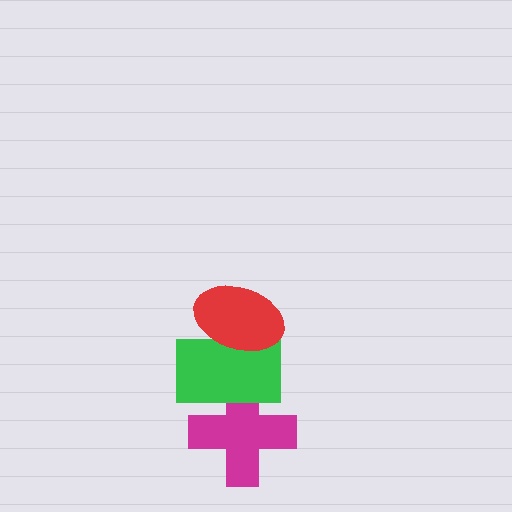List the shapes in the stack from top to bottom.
From top to bottom: the red ellipse, the green rectangle, the magenta cross.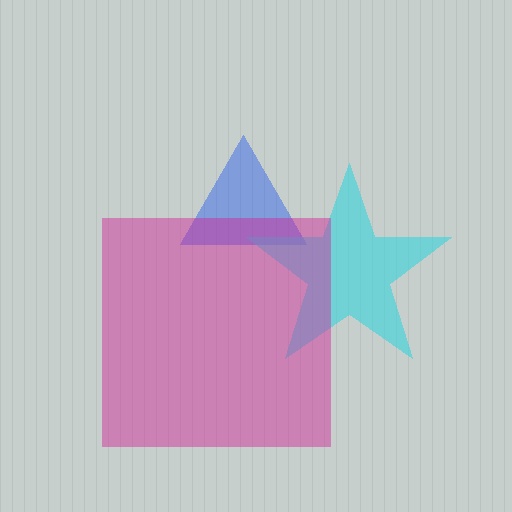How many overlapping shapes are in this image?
There are 3 overlapping shapes in the image.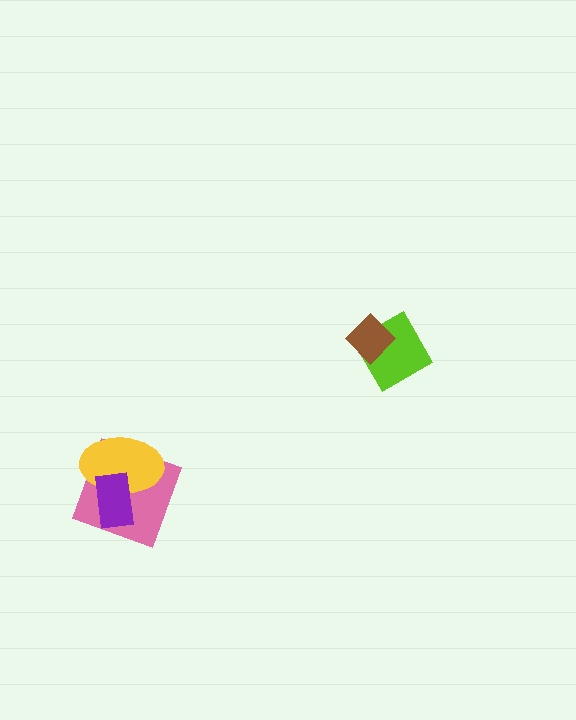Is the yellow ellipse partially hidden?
Yes, it is partially covered by another shape.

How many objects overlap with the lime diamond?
1 object overlaps with the lime diamond.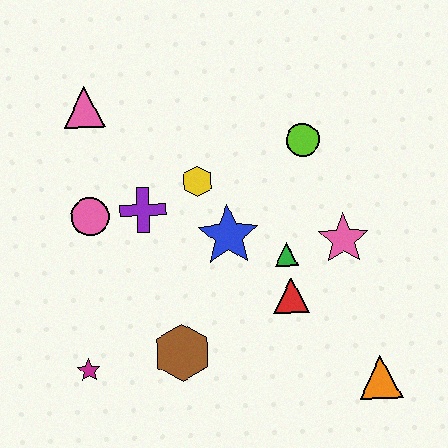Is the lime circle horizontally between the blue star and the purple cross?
No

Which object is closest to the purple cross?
The pink circle is closest to the purple cross.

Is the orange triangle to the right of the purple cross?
Yes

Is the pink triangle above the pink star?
Yes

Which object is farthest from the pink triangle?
The orange triangle is farthest from the pink triangle.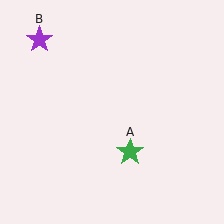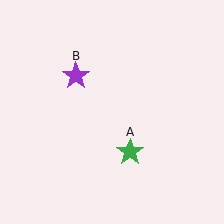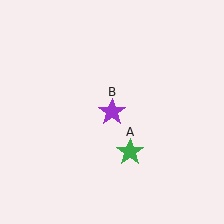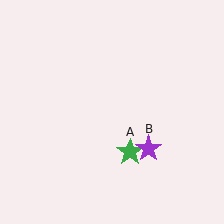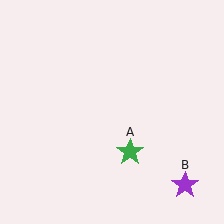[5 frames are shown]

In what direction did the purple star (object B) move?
The purple star (object B) moved down and to the right.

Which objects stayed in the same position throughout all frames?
Green star (object A) remained stationary.